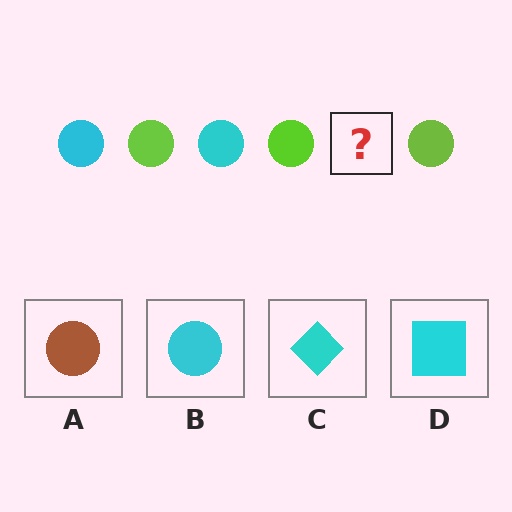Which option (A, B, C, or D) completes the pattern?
B.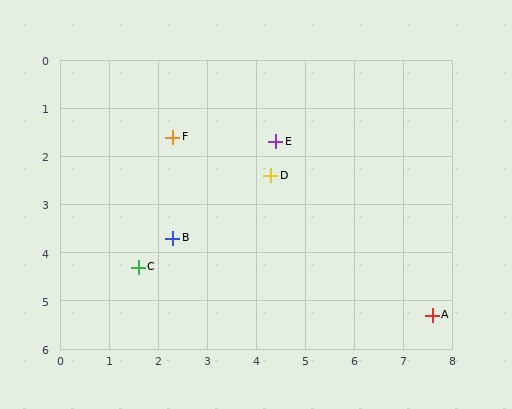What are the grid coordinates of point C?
Point C is at approximately (1.6, 4.3).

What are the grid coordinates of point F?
Point F is at approximately (2.3, 1.6).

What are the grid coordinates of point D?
Point D is at approximately (4.3, 2.4).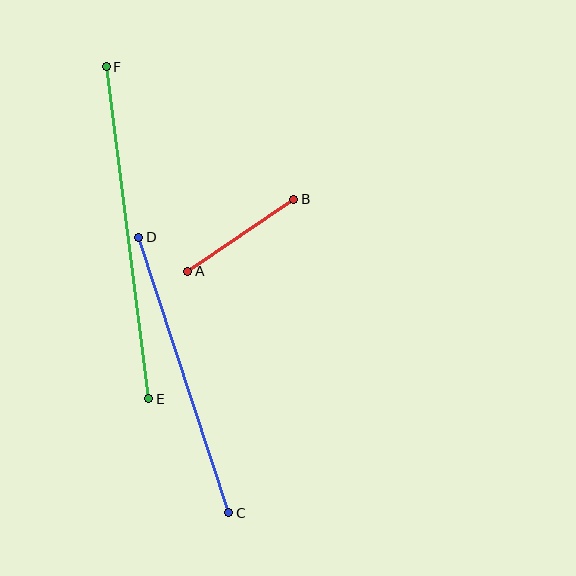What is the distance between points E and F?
The distance is approximately 334 pixels.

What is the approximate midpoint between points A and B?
The midpoint is at approximately (241, 235) pixels.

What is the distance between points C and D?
The distance is approximately 290 pixels.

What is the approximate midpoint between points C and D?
The midpoint is at approximately (184, 375) pixels.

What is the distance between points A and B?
The distance is approximately 128 pixels.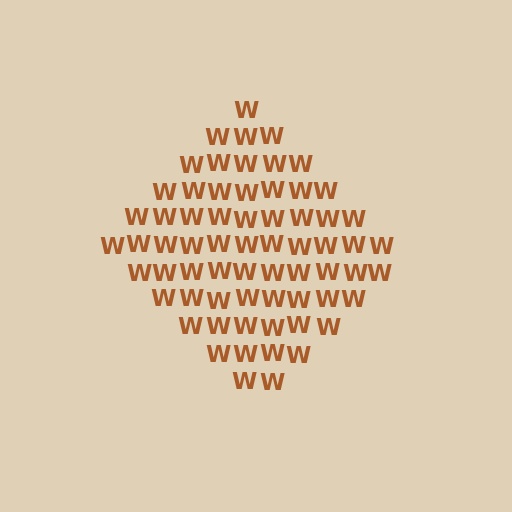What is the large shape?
The large shape is a diamond.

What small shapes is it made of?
It is made of small letter W's.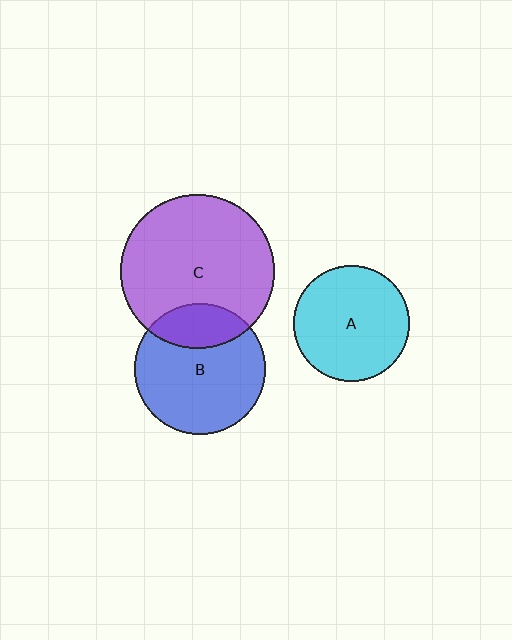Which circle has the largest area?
Circle C (purple).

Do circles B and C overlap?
Yes.